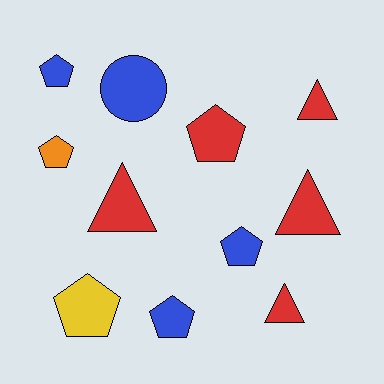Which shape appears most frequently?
Pentagon, with 6 objects.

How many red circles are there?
There are no red circles.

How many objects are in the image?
There are 11 objects.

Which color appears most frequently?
Red, with 5 objects.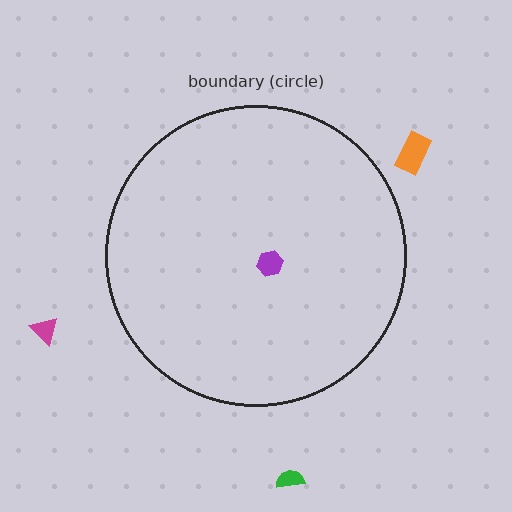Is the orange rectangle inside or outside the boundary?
Outside.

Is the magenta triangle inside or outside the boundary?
Outside.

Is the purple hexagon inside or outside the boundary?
Inside.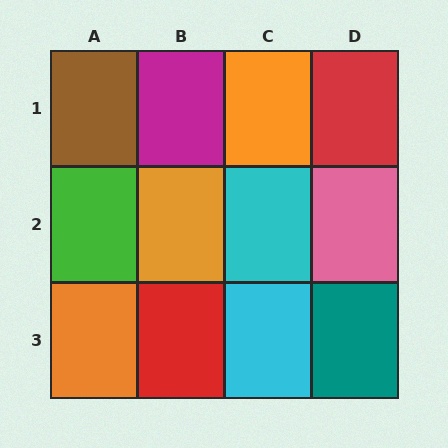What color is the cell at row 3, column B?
Red.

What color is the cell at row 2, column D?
Pink.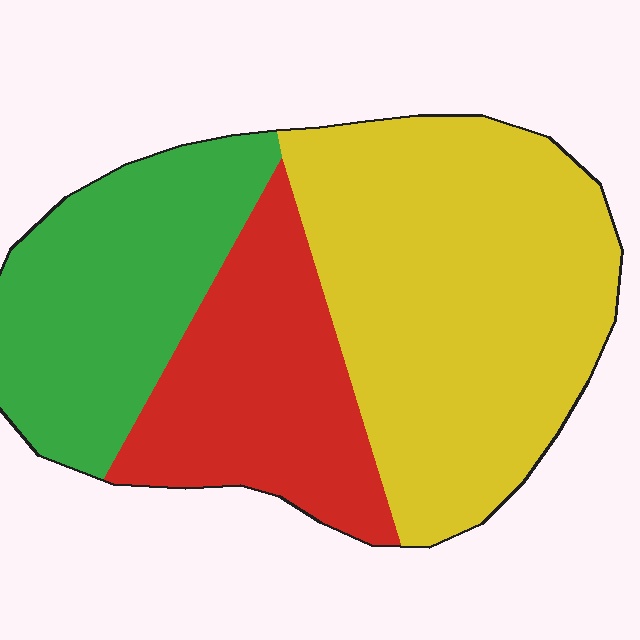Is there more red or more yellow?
Yellow.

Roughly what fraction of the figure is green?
Green takes up about one quarter (1/4) of the figure.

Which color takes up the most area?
Yellow, at roughly 50%.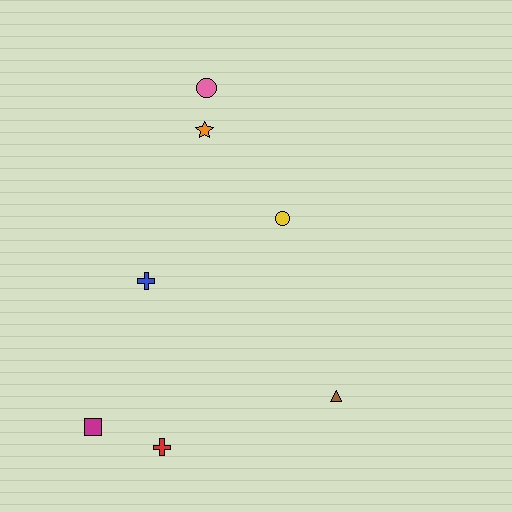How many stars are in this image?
There is 1 star.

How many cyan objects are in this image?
There are no cyan objects.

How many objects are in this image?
There are 7 objects.